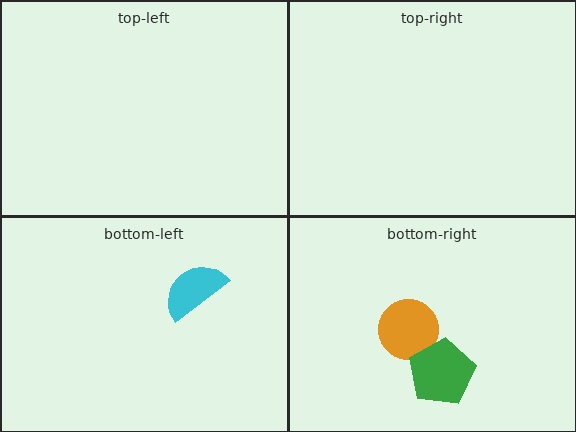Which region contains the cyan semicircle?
The bottom-left region.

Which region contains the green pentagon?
The bottom-right region.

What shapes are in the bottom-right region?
The orange circle, the green pentagon.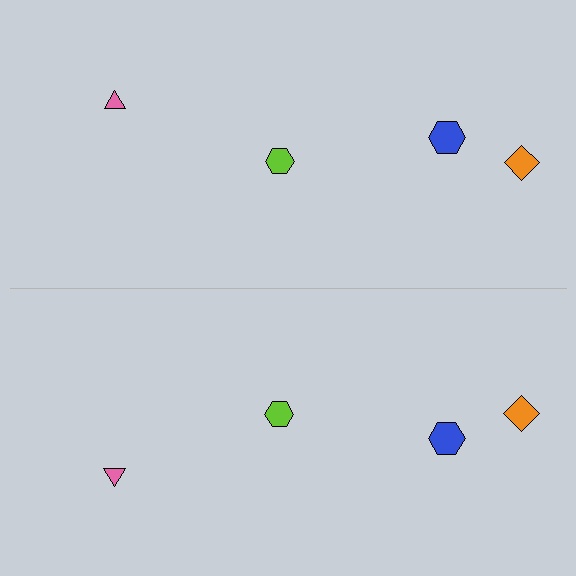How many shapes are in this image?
There are 8 shapes in this image.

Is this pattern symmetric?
Yes, this pattern has bilateral (reflection) symmetry.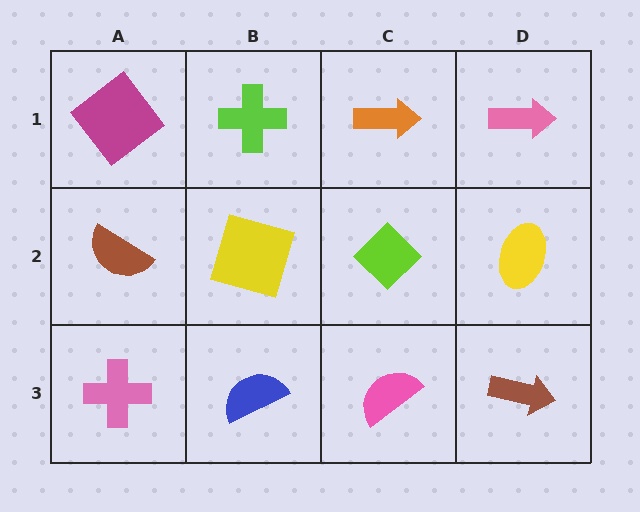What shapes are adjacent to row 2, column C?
An orange arrow (row 1, column C), a pink semicircle (row 3, column C), a yellow square (row 2, column B), a yellow ellipse (row 2, column D).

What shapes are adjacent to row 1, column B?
A yellow square (row 2, column B), a magenta diamond (row 1, column A), an orange arrow (row 1, column C).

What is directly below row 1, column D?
A yellow ellipse.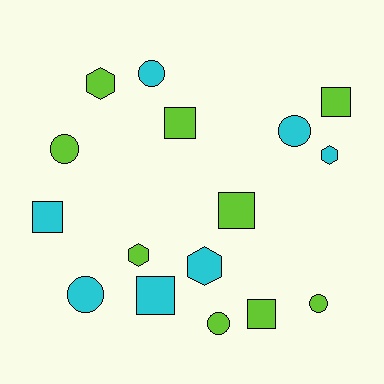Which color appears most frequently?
Lime, with 9 objects.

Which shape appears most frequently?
Square, with 6 objects.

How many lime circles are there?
There are 3 lime circles.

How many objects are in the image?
There are 16 objects.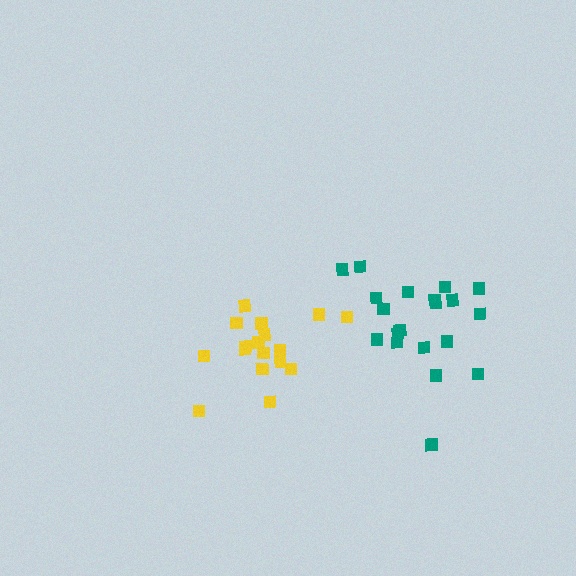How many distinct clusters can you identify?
There are 2 distinct clusters.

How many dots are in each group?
Group 1: 17 dots, Group 2: 20 dots (37 total).